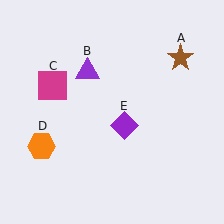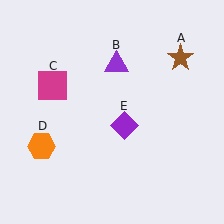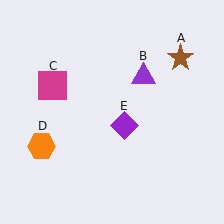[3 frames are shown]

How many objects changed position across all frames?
1 object changed position: purple triangle (object B).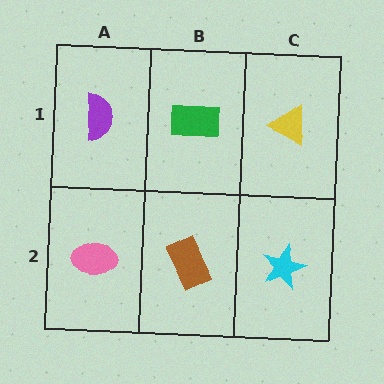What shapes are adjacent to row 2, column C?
A yellow triangle (row 1, column C), a brown rectangle (row 2, column B).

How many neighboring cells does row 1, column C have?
2.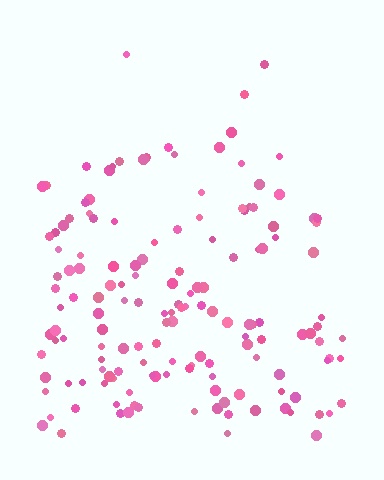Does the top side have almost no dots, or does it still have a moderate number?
Still a moderate number, just noticeably fewer than the bottom.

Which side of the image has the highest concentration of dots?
The bottom.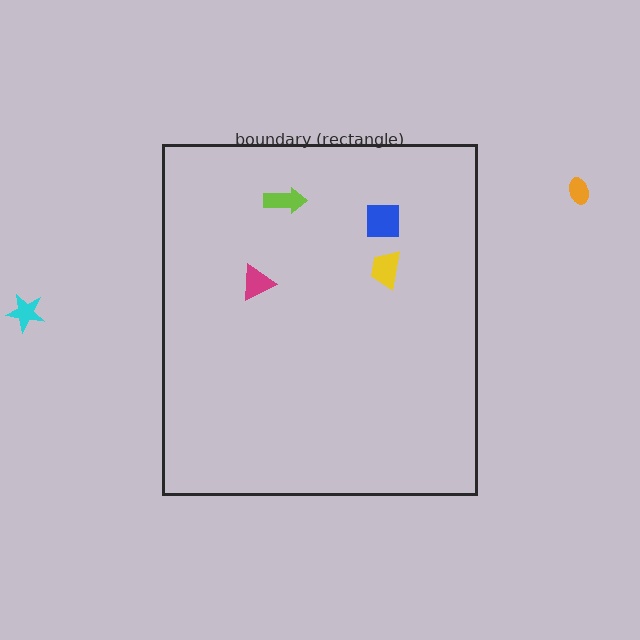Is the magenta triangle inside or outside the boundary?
Inside.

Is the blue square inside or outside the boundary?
Inside.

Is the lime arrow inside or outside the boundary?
Inside.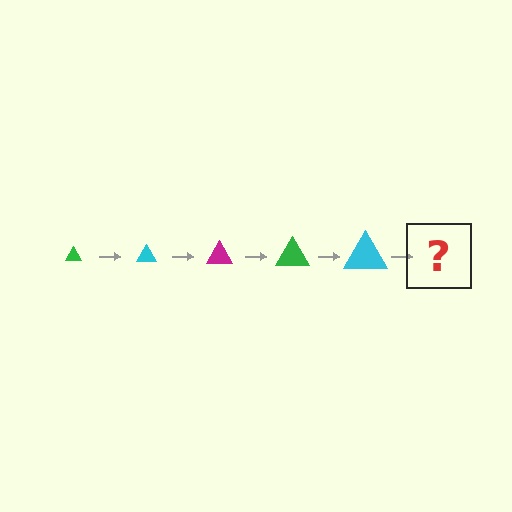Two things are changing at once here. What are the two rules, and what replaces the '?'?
The two rules are that the triangle grows larger each step and the color cycles through green, cyan, and magenta. The '?' should be a magenta triangle, larger than the previous one.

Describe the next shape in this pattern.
It should be a magenta triangle, larger than the previous one.